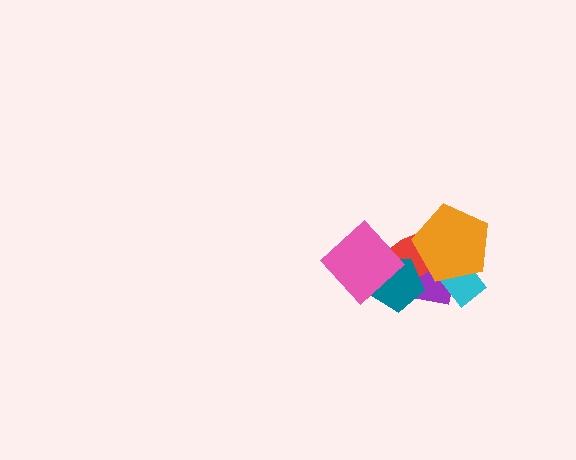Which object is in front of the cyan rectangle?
The orange pentagon is in front of the cyan rectangle.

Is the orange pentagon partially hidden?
No, no other shape covers it.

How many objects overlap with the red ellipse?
5 objects overlap with the red ellipse.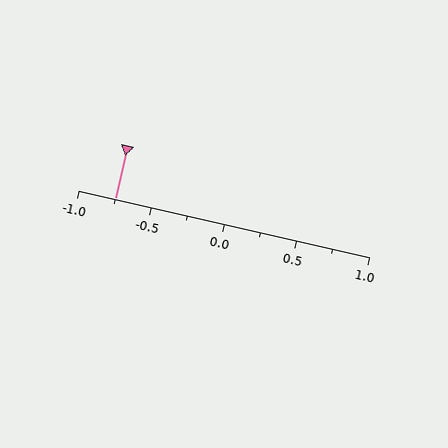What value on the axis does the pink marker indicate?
The marker indicates approximately -0.75.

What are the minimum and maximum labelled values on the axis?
The axis runs from -1.0 to 1.0.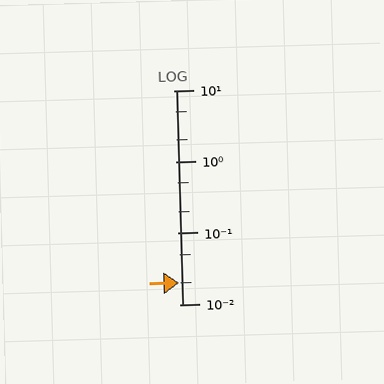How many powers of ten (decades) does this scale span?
The scale spans 3 decades, from 0.01 to 10.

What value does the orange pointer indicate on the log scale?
The pointer indicates approximately 0.02.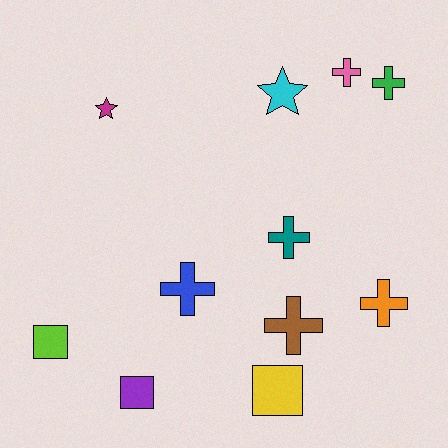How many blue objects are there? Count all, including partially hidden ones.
There is 1 blue object.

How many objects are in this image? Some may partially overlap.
There are 11 objects.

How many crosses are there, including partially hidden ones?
There are 6 crosses.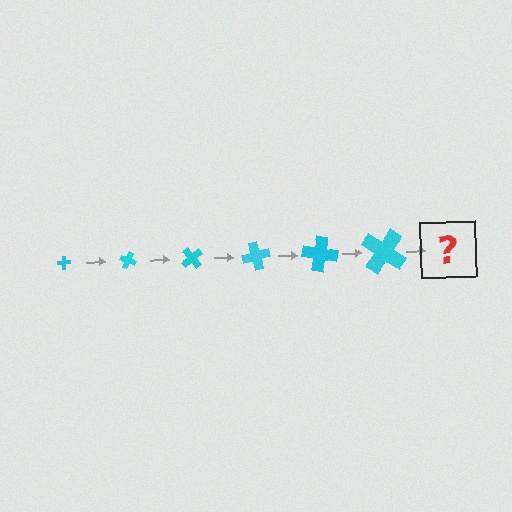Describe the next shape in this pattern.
It should be a cross, larger than the previous one and rotated 150 degrees from the start.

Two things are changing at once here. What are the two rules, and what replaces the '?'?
The two rules are that the cross grows larger each step and it rotates 25 degrees each step. The '?' should be a cross, larger than the previous one and rotated 150 degrees from the start.